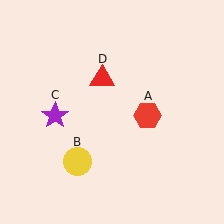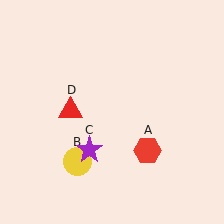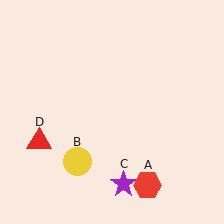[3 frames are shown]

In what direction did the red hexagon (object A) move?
The red hexagon (object A) moved down.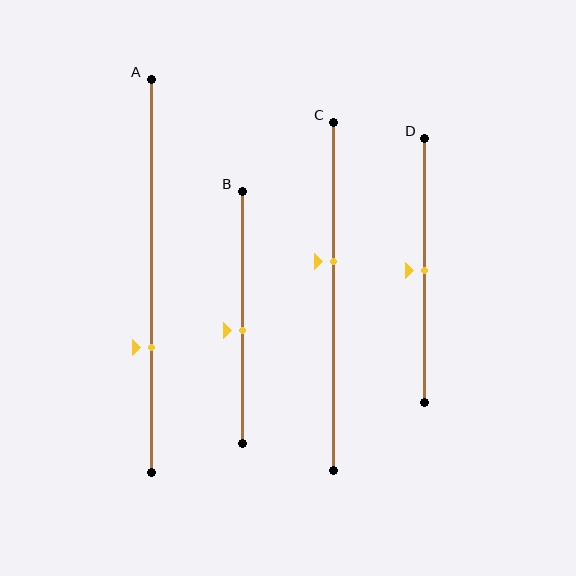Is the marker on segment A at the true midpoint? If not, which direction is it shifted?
No, the marker on segment A is shifted downward by about 18% of the segment length.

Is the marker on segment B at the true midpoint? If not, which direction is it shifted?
No, the marker on segment B is shifted downward by about 5% of the segment length.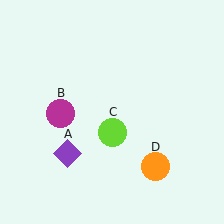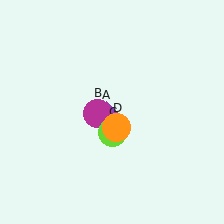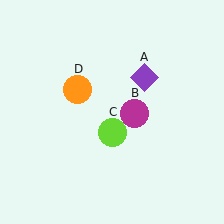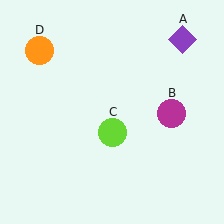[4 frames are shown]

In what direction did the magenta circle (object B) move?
The magenta circle (object B) moved right.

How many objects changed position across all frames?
3 objects changed position: purple diamond (object A), magenta circle (object B), orange circle (object D).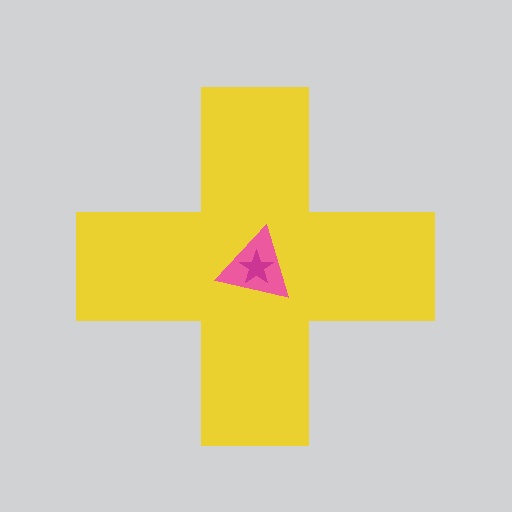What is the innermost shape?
The magenta star.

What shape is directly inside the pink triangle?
The magenta star.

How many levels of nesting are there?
3.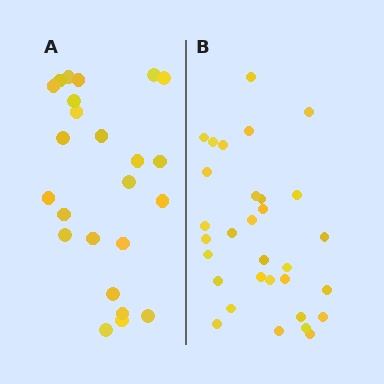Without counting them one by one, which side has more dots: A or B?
Region B (the right region) has more dots.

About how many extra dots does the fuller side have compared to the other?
Region B has roughly 8 or so more dots than region A.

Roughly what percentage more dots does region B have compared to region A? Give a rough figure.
About 30% more.